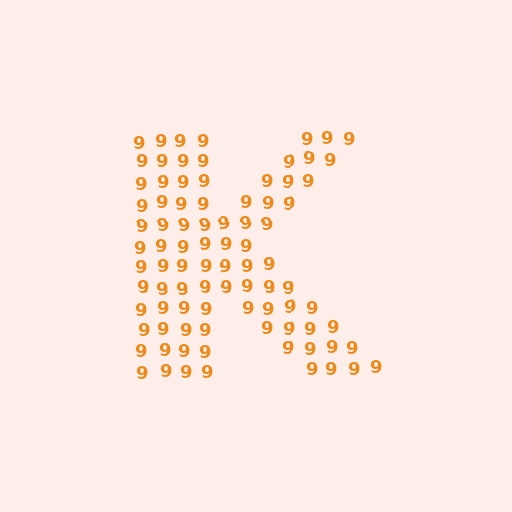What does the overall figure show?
The overall figure shows the letter K.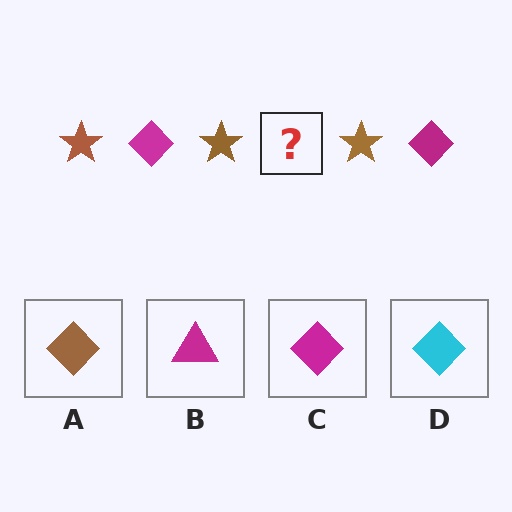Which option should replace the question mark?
Option C.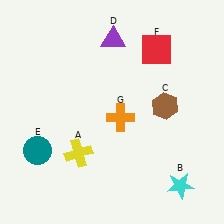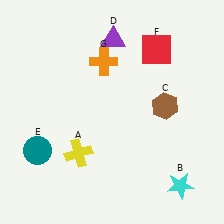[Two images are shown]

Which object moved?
The orange cross (G) moved up.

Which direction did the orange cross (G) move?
The orange cross (G) moved up.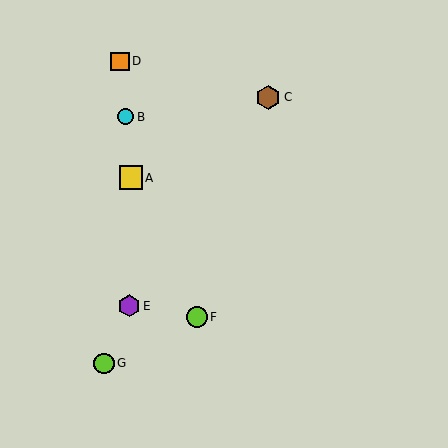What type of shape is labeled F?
Shape F is a lime circle.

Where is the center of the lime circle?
The center of the lime circle is at (104, 364).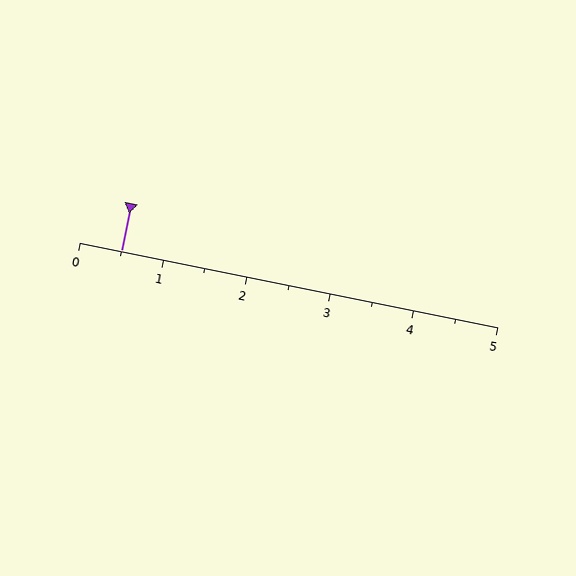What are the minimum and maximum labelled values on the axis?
The axis runs from 0 to 5.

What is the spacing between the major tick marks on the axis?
The major ticks are spaced 1 apart.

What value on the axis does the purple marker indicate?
The marker indicates approximately 0.5.